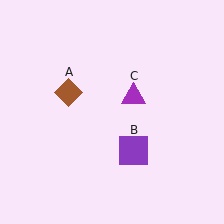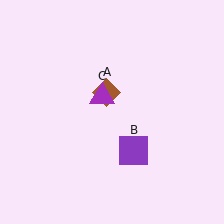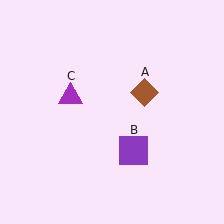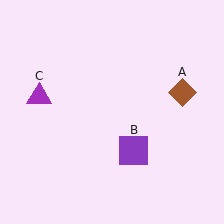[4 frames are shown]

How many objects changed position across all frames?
2 objects changed position: brown diamond (object A), purple triangle (object C).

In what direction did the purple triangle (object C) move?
The purple triangle (object C) moved left.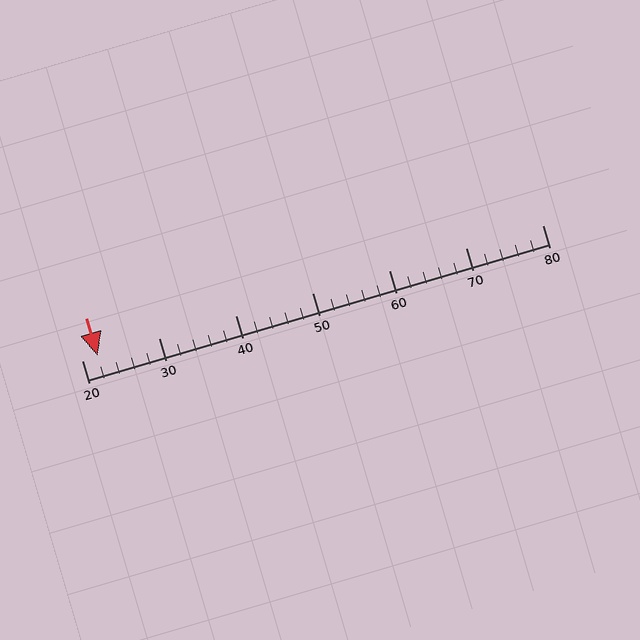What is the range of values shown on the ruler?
The ruler shows values from 20 to 80.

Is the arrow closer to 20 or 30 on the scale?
The arrow is closer to 20.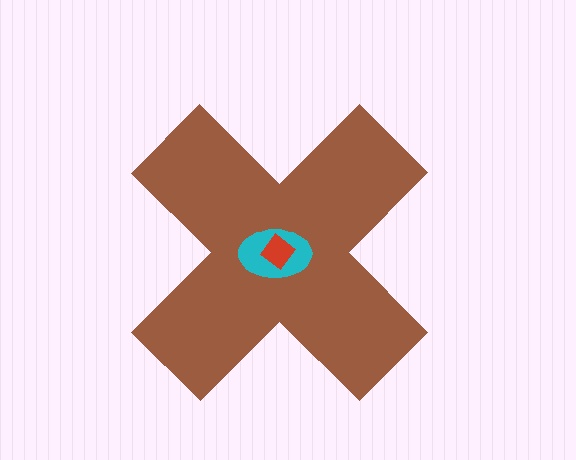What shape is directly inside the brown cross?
The cyan ellipse.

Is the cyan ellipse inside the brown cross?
Yes.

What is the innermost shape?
The red diamond.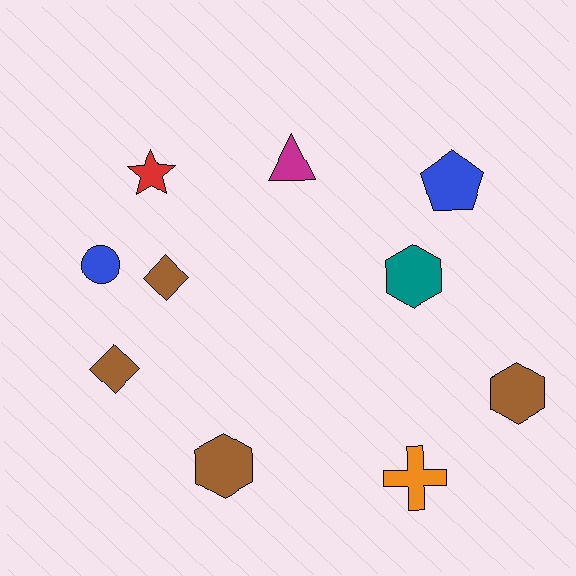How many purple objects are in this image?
There are no purple objects.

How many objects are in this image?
There are 10 objects.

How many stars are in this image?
There is 1 star.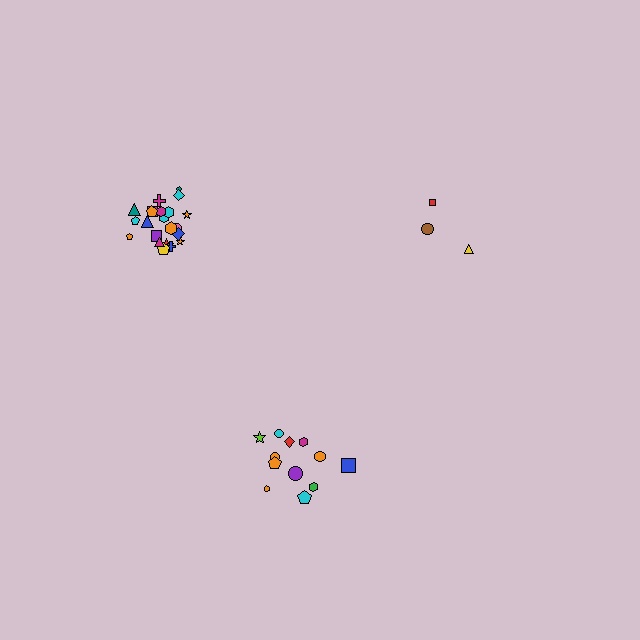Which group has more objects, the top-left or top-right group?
The top-left group.